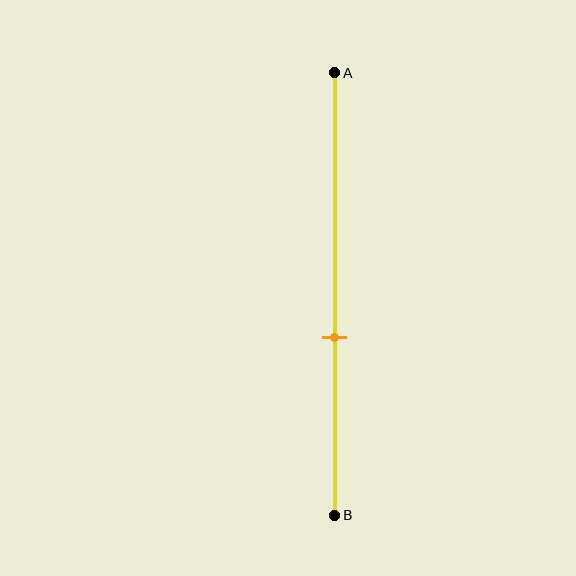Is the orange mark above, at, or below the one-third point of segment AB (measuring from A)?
The orange mark is below the one-third point of segment AB.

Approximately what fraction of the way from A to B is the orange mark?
The orange mark is approximately 60% of the way from A to B.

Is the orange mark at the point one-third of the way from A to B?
No, the mark is at about 60% from A, not at the 33% one-third point.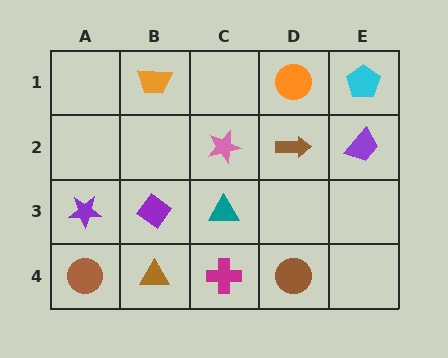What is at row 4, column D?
A brown circle.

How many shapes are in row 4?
4 shapes.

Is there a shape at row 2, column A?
No, that cell is empty.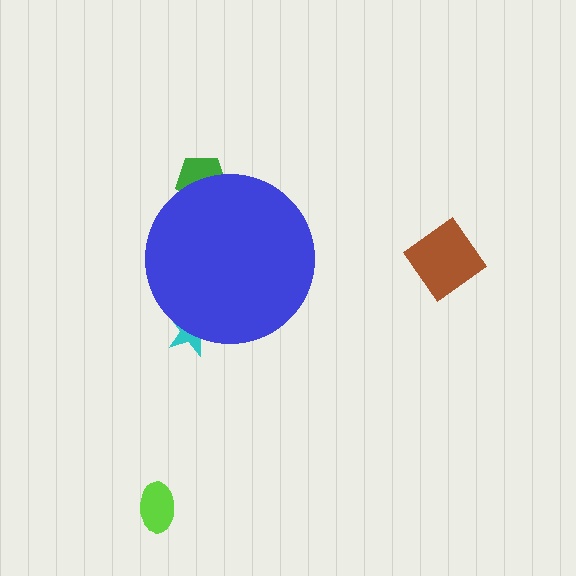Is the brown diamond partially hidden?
No, the brown diamond is fully visible.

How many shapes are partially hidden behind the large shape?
2 shapes are partially hidden.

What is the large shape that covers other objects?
A blue circle.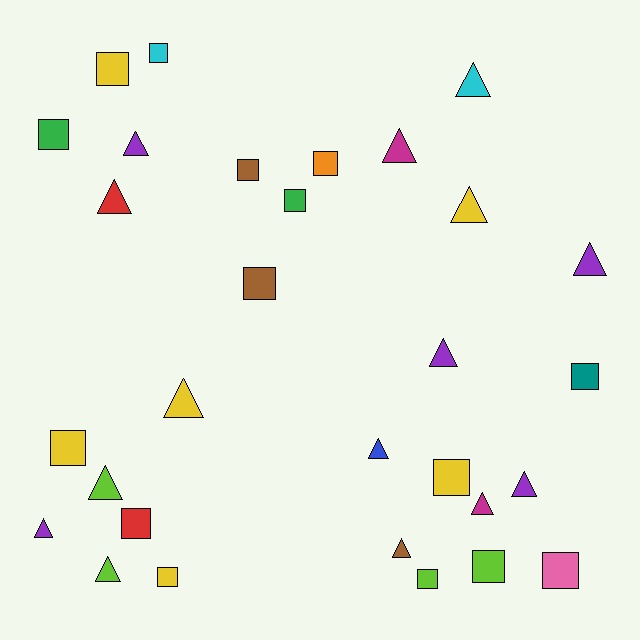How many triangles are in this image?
There are 15 triangles.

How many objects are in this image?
There are 30 objects.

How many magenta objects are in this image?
There are 2 magenta objects.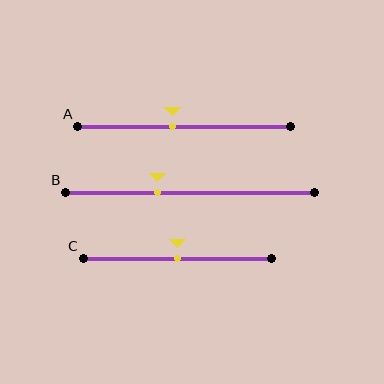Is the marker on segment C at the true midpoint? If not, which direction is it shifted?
Yes, the marker on segment C is at the true midpoint.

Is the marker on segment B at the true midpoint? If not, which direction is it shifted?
No, the marker on segment B is shifted to the left by about 13% of the segment length.